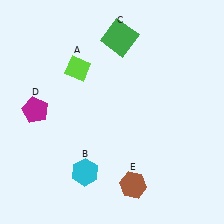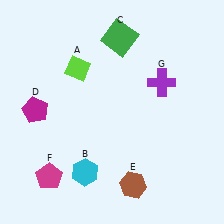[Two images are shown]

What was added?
A magenta pentagon (F), a purple cross (G) were added in Image 2.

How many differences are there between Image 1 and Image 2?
There are 2 differences between the two images.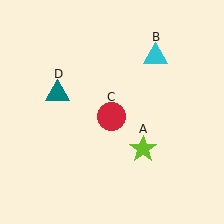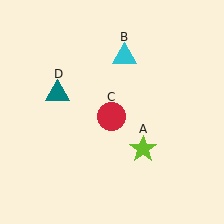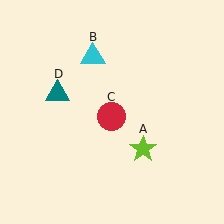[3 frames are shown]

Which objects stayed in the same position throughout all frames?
Lime star (object A) and red circle (object C) and teal triangle (object D) remained stationary.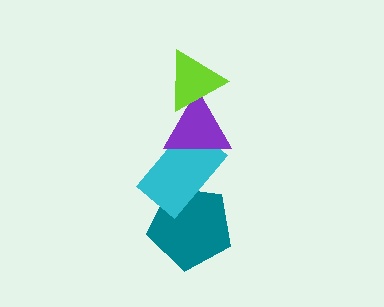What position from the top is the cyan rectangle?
The cyan rectangle is 3rd from the top.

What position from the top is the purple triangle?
The purple triangle is 2nd from the top.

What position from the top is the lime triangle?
The lime triangle is 1st from the top.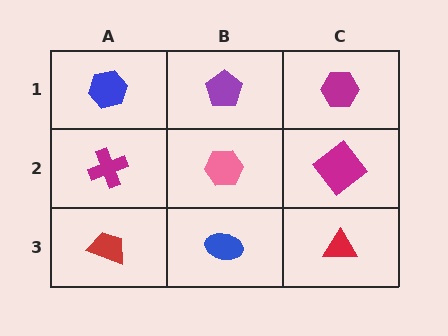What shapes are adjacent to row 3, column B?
A pink hexagon (row 2, column B), a red trapezoid (row 3, column A), a red triangle (row 3, column C).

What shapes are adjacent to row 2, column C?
A magenta hexagon (row 1, column C), a red triangle (row 3, column C), a pink hexagon (row 2, column B).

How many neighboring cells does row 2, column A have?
3.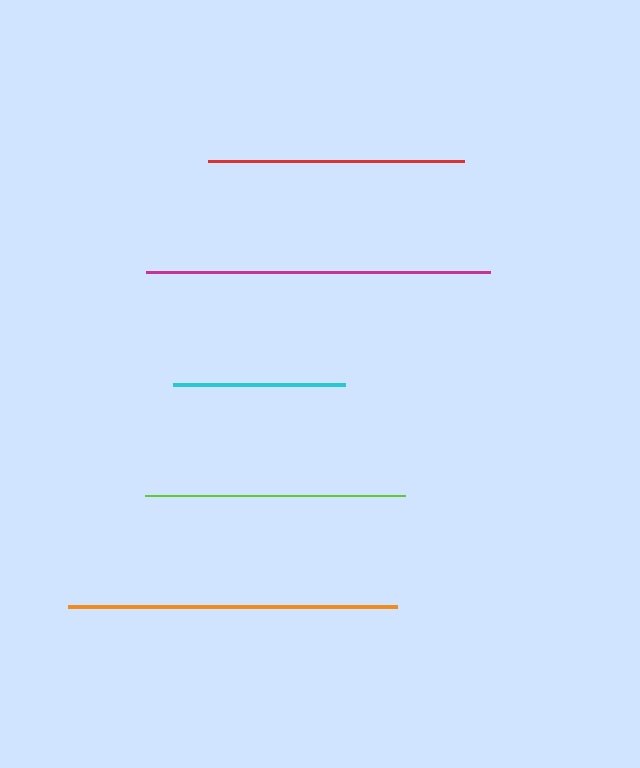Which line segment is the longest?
The magenta line is the longest at approximately 344 pixels.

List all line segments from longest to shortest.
From longest to shortest: magenta, orange, lime, red, cyan.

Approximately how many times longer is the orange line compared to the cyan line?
The orange line is approximately 1.9 times the length of the cyan line.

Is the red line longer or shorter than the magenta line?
The magenta line is longer than the red line.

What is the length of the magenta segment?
The magenta segment is approximately 344 pixels long.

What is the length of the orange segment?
The orange segment is approximately 328 pixels long.